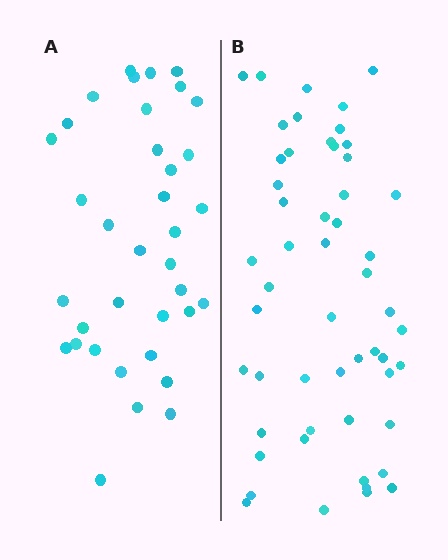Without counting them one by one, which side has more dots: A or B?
Region B (the right region) has more dots.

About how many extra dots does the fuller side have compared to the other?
Region B has approximately 15 more dots than region A.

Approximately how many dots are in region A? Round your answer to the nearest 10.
About 40 dots. (The exact count is 36, which rounds to 40.)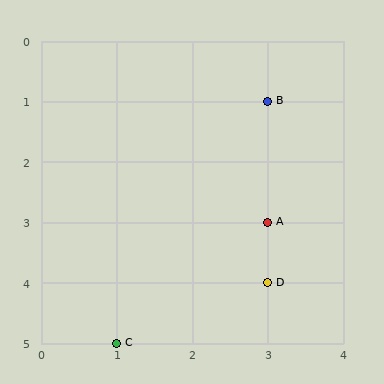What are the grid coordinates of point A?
Point A is at grid coordinates (3, 3).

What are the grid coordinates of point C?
Point C is at grid coordinates (1, 5).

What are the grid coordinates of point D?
Point D is at grid coordinates (3, 4).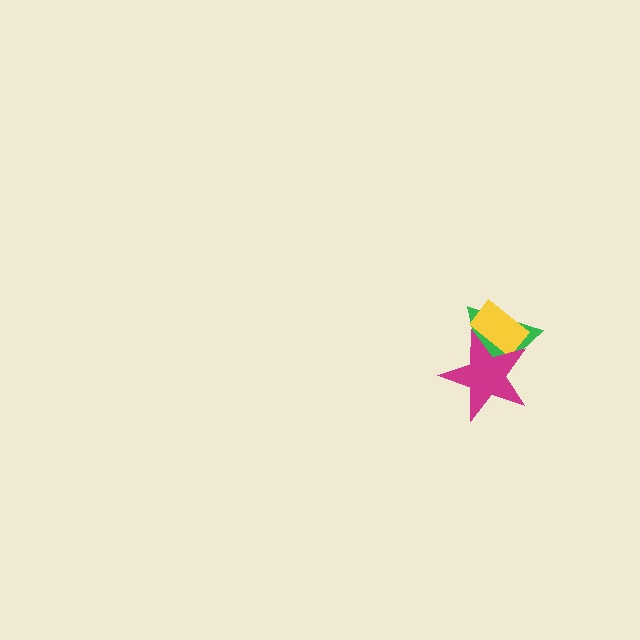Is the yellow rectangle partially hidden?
Yes, it is partially covered by another shape.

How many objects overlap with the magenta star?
2 objects overlap with the magenta star.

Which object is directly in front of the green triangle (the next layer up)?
The yellow rectangle is directly in front of the green triangle.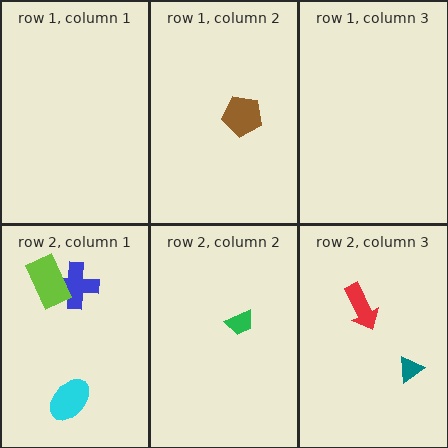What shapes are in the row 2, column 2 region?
The green trapezoid.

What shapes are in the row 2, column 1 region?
The blue cross, the lime rectangle, the cyan ellipse.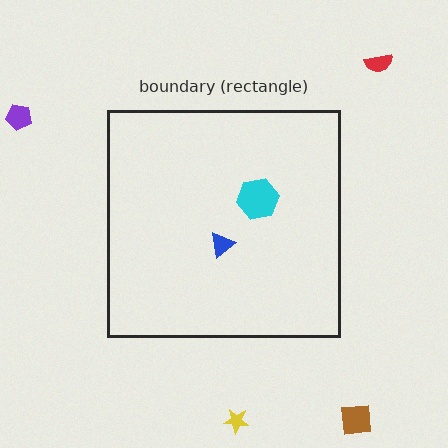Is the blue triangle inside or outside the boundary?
Inside.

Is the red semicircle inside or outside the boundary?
Outside.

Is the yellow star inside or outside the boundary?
Outside.